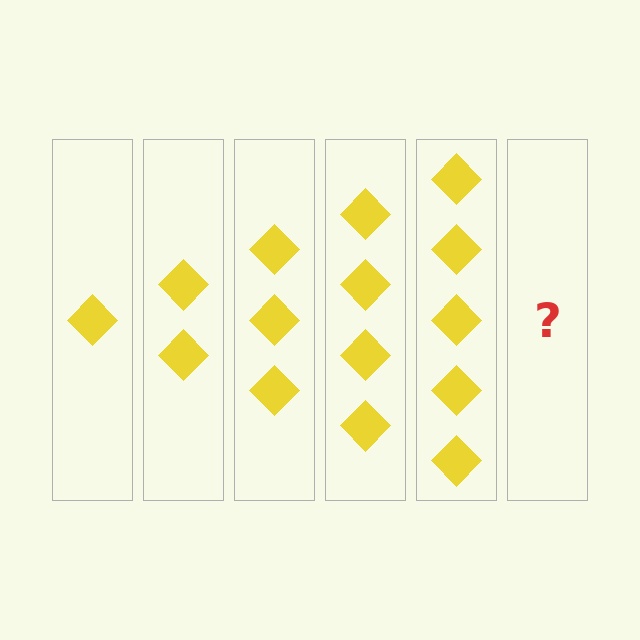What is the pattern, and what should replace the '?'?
The pattern is that each step adds one more diamond. The '?' should be 6 diamonds.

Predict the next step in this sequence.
The next step is 6 diamonds.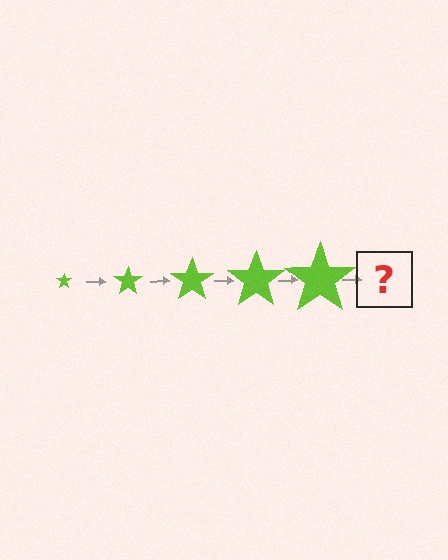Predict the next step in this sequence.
The next step is a lime star, larger than the previous one.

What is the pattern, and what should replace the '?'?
The pattern is that the star gets progressively larger each step. The '?' should be a lime star, larger than the previous one.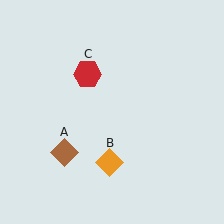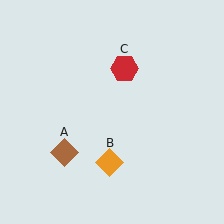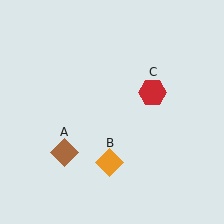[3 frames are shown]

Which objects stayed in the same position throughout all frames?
Brown diamond (object A) and orange diamond (object B) remained stationary.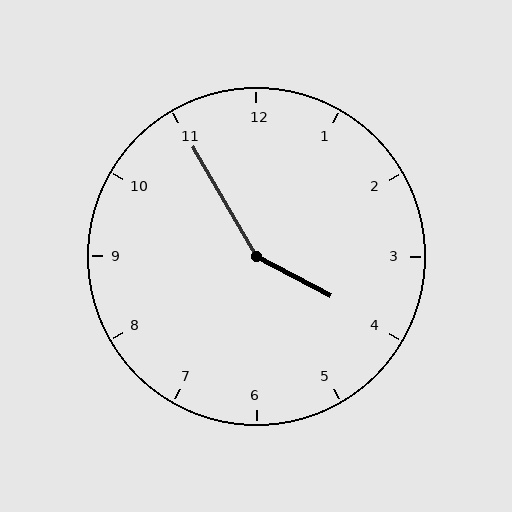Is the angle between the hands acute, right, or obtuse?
It is obtuse.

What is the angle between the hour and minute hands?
Approximately 148 degrees.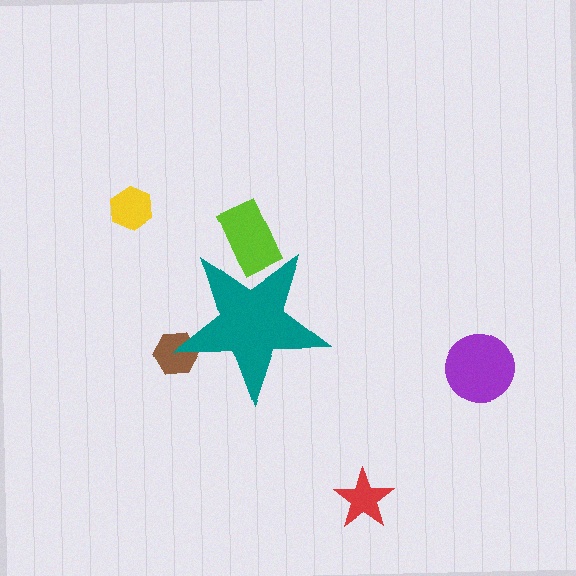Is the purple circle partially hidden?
No, the purple circle is fully visible.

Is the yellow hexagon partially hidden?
No, the yellow hexagon is fully visible.